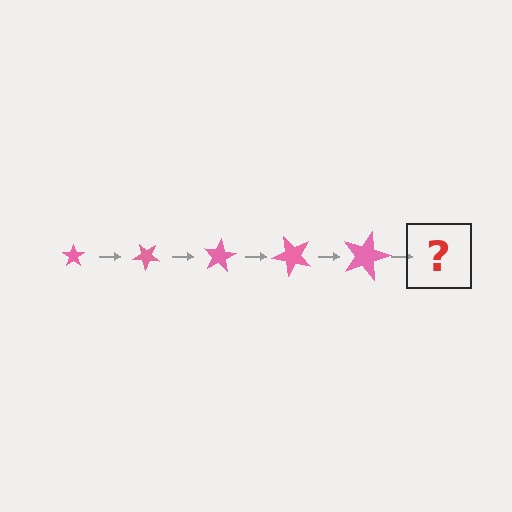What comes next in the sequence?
The next element should be a star, larger than the previous one and rotated 200 degrees from the start.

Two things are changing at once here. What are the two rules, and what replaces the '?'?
The two rules are that the star grows larger each step and it rotates 40 degrees each step. The '?' should be a star, larger than the previous one and rotated 200 degrees from the start.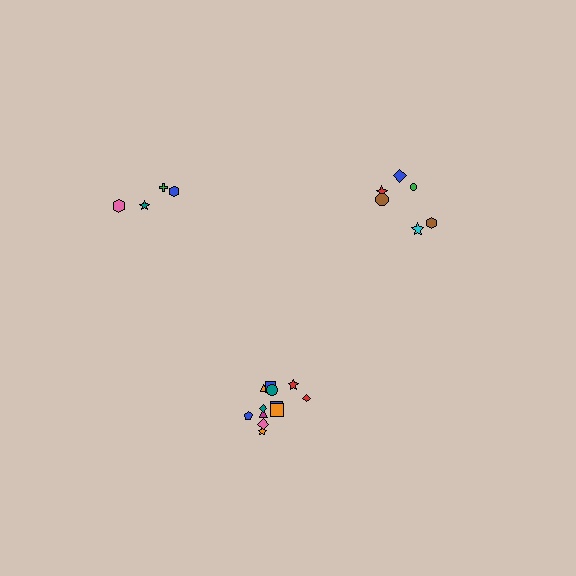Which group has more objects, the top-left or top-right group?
The top-right group.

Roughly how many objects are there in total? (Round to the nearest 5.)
Roughly 20 objects in total.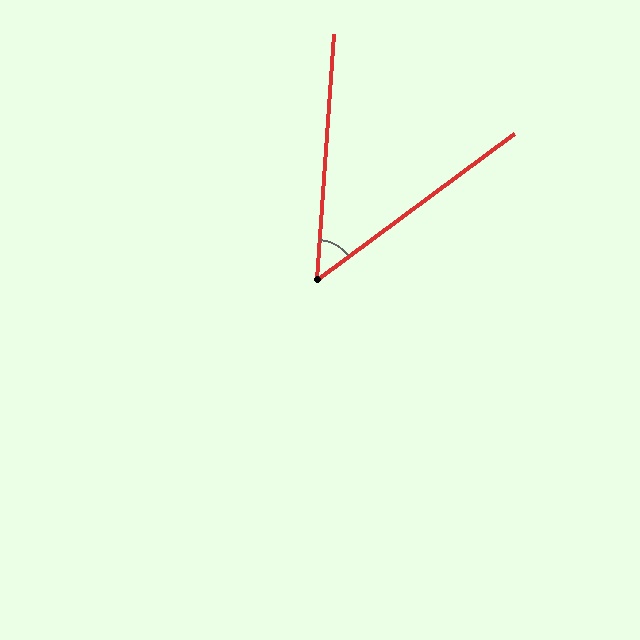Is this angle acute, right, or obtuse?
It is acute.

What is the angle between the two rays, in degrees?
Approximately 50 degrees.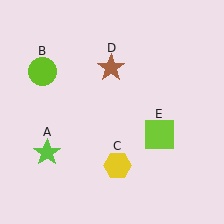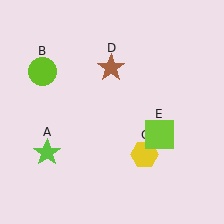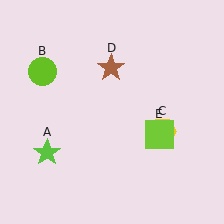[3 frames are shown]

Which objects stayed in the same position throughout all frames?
Lime star (object A) and lime circle (object B) and brown star (object D) and lime square (object E) remained stationary.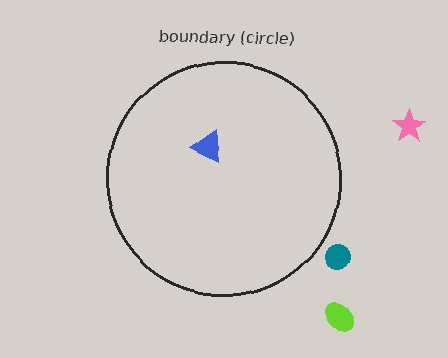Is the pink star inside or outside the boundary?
Outside.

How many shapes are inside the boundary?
1 inside, 3 outside.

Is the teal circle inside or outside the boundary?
Outside.